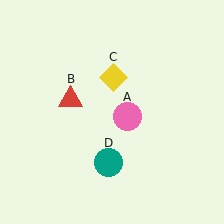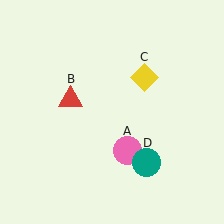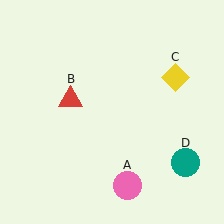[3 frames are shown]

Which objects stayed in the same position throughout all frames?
Red triangle (object B) remained stationary.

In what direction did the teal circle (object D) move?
The teal circle (object D) moved right.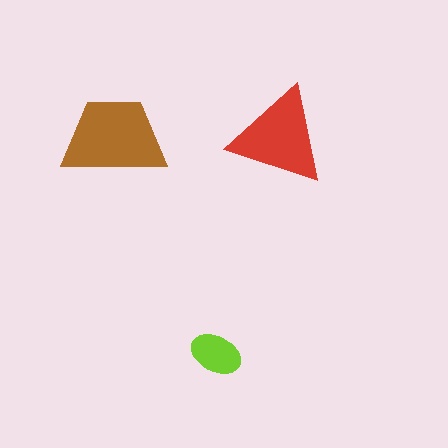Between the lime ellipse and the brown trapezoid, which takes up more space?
The brown trapezoid.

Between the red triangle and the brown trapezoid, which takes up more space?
The brown trapezoid.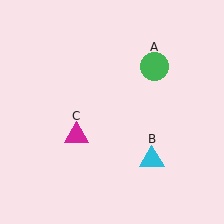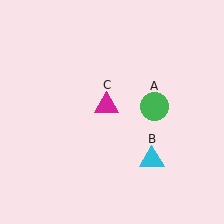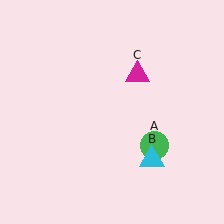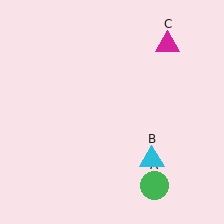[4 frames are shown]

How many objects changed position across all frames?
2 objects changed position: green circle (object A), magenta triangle (object C).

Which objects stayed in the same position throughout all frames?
Cyan triangle (object B) remained stationary.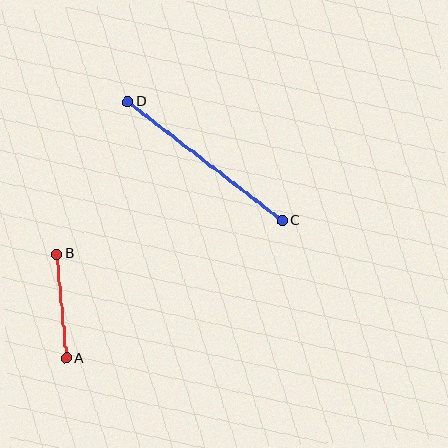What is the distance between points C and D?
The distance is approximately 195 pixels.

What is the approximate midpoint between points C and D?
The midpoint is at approximately (205, 161) pixels.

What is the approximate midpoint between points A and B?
The midpoint is at approximately (62, 306) pixels.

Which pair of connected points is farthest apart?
Points C and D are farthest apart.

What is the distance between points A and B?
The distance is approximately 104 pixels.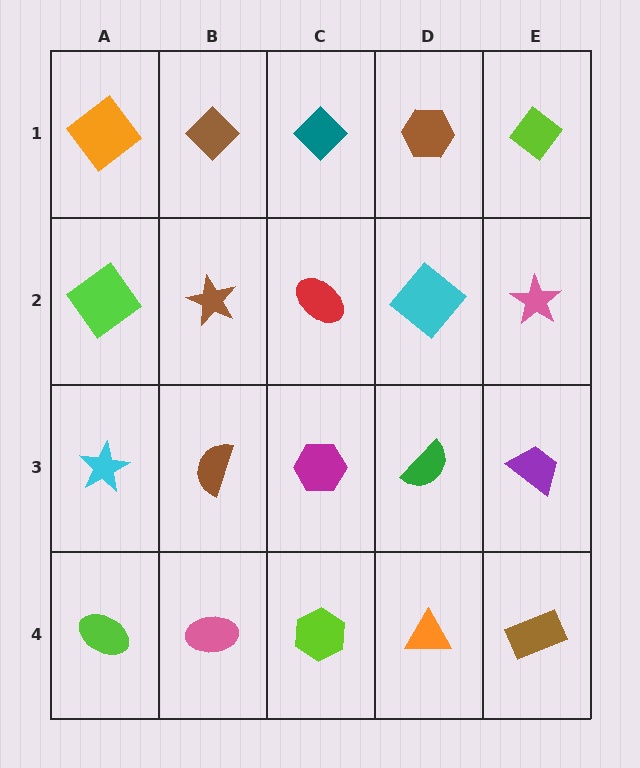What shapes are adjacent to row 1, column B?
A brown star (row 2, column B), an orange diamond (row 1, column A), a teal diamond (row 1, column C).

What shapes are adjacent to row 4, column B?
A brown semicircle (row 3, column B), a lime ellipse (row 4, column A), a lime hexagon (row 4, column C).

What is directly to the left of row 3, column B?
A cyan star.